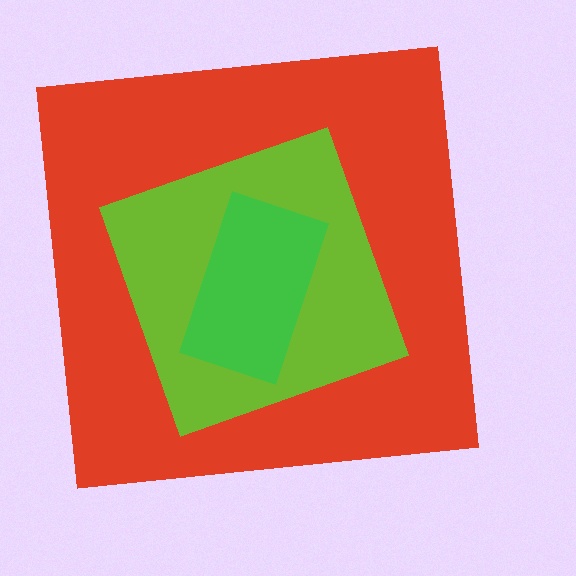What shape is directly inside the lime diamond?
The green rectangle.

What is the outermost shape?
The red square.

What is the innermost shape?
The green rectangle.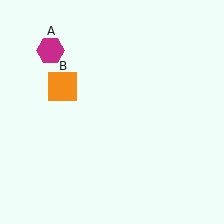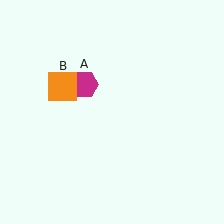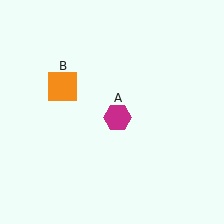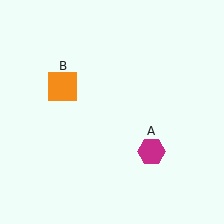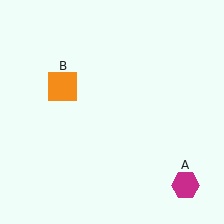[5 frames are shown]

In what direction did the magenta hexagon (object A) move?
The magenta hexagon (object A) moved down and to the right.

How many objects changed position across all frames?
1 object changed position: magenta hexagon (object A).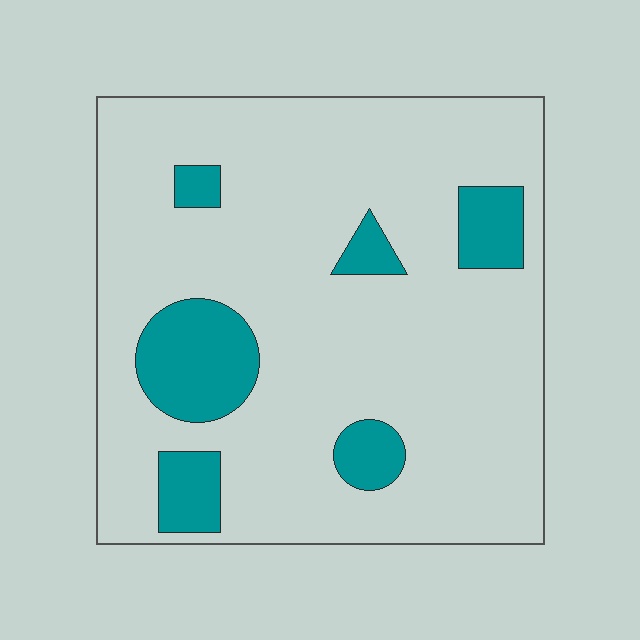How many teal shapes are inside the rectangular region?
6.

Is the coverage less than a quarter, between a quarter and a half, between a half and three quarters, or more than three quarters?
Less than a quarter.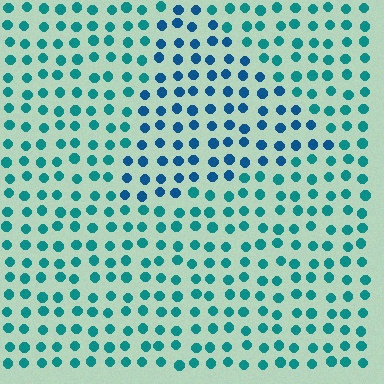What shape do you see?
I see a triangle.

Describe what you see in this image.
The image is filled with small teal elements in a uniform arrangement. A triangle-shaped region is visible where the elements are tinted to a slightly different hue, forming a subtle color boundary.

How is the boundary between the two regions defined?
The boundary is defined purely by a slight shift in hue (about 30 degrees). Spacing, size, and orientation are identical on both sides.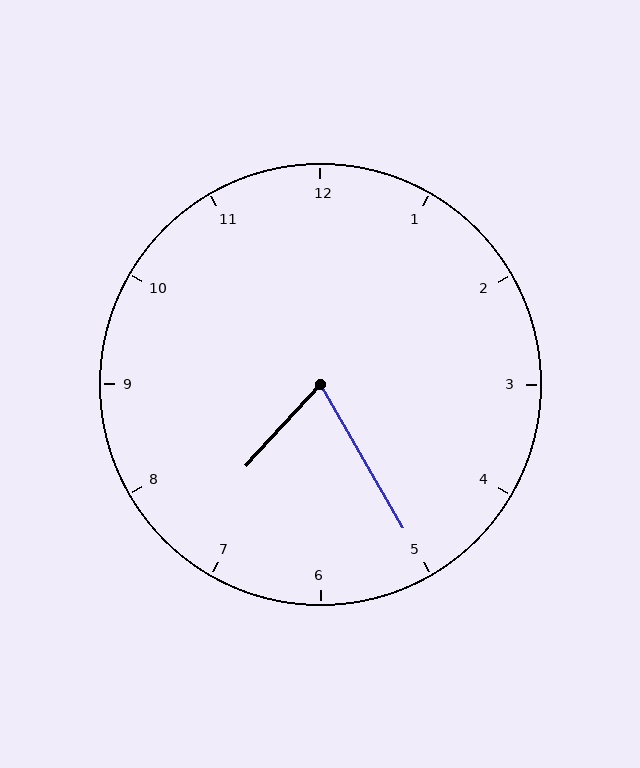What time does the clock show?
7:25.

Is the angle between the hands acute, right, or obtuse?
It is acute.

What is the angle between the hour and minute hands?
Approximately 72 degrees.